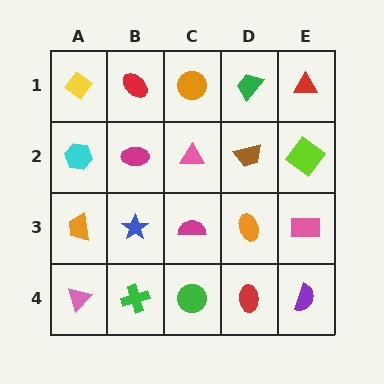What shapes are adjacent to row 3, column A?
A cyan hexagon (row 2, column A), a pink triangle (row 4, column A), a blue star (row 3, column B).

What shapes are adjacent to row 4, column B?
A blue star (row 3, column B), a pink triangle (row 4, column A), a green circle (row 4, column C).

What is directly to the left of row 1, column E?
A green trapezoid.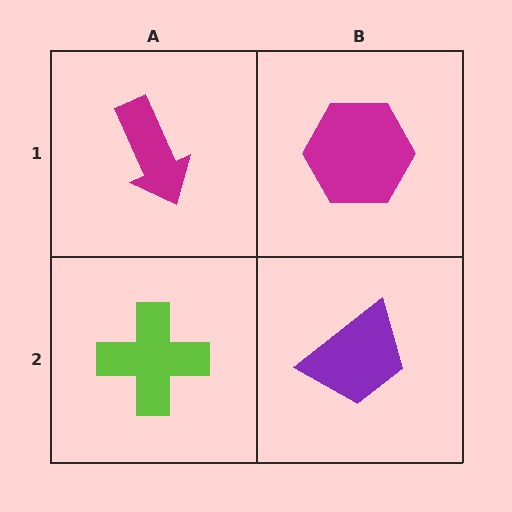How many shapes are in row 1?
2 shapes.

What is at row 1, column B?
A magenta hexagon.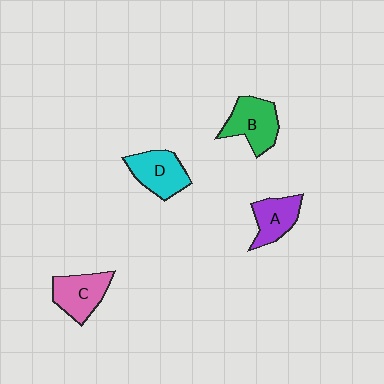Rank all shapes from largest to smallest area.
From largest to smallest: B (green), D (cyan), C (pink), A (purple).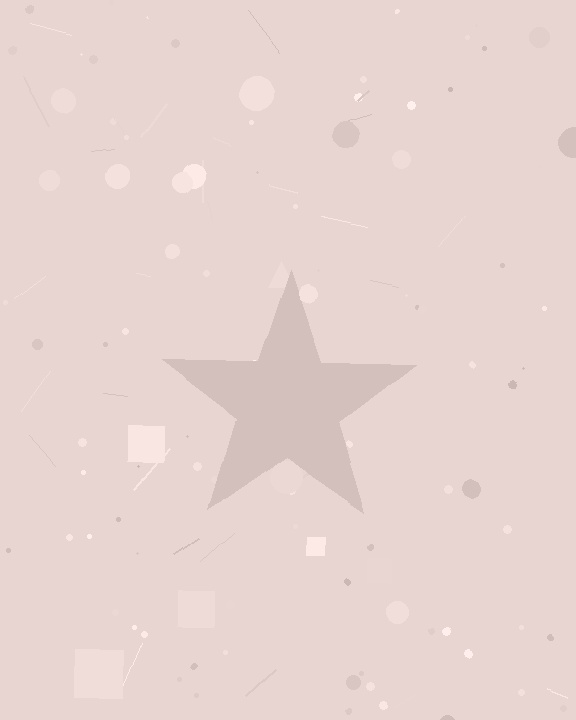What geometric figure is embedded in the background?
A star is embedded in the background.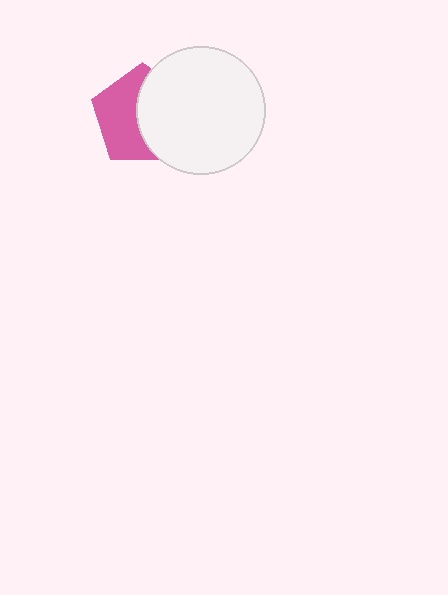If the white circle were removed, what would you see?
You would see the complete pink pentagon.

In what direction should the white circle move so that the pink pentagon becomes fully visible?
The white circle should move right. That is the shortest direction to clear the overlap and leave the pink pentagon fully visible.